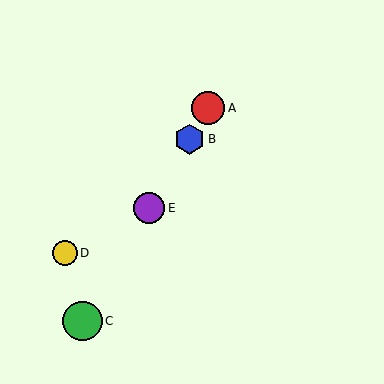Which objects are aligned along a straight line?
Objects A, B, C, E are aligned along a straight line.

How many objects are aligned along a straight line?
4 objects (A, B, C, E) are aligned along a straight line.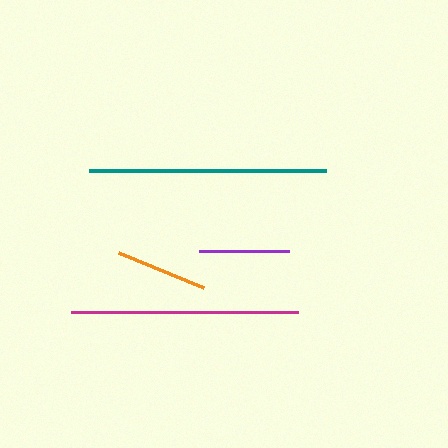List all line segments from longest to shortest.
From longest to shortest: teal, magenta, orange, purple.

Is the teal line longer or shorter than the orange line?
The teal line is longer than the orange line.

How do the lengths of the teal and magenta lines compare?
The teal and magenta lines are approximately the same length.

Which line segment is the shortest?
The purple line is the shortest at approximately 90 pixels.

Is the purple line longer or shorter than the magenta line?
The magenta line is longer than the purple line.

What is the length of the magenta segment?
The magenta segment is approximately 227 pixels long.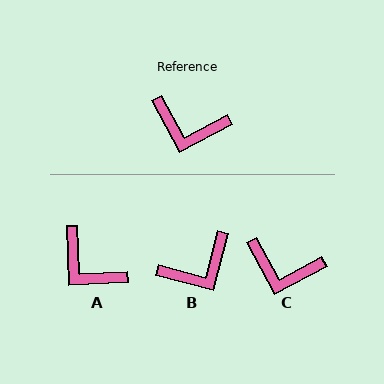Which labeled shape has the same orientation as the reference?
C.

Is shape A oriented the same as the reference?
No, it is off by about 26 degrees.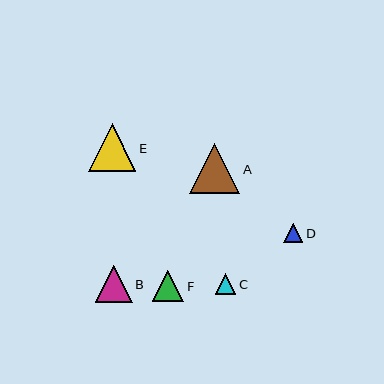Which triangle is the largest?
Triangle A is the largest with a size of approximately 50 pixels.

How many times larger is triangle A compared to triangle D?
Triangle A is approximately 2.6 times the size of triangle D.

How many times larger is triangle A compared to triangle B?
Triangle A is approximately 1.3 times the size of triangle B.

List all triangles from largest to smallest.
From largest to smallest: A, E, B, F, C, D.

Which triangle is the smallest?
Triangle D is the smallest with a size of approximately 19 pixels.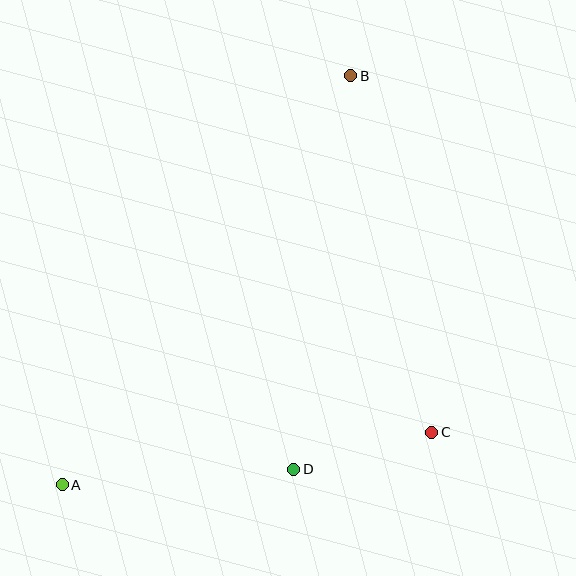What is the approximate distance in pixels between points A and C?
The distance between A and C is approximately 373 pixels.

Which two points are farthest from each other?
Points A and B are farthest from each other.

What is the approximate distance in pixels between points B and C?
The distance between B and C is approximately 366 pixels.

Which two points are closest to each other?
Points C and D are closest to each other.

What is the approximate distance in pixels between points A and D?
The distance between A and D is approximately 232 pixels.